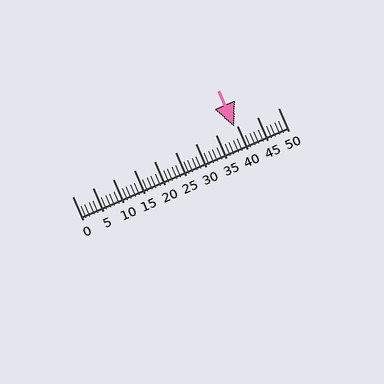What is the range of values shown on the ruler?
The ruler shows values from 0 to 50.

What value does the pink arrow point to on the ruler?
The pink arrow points to approximately 39.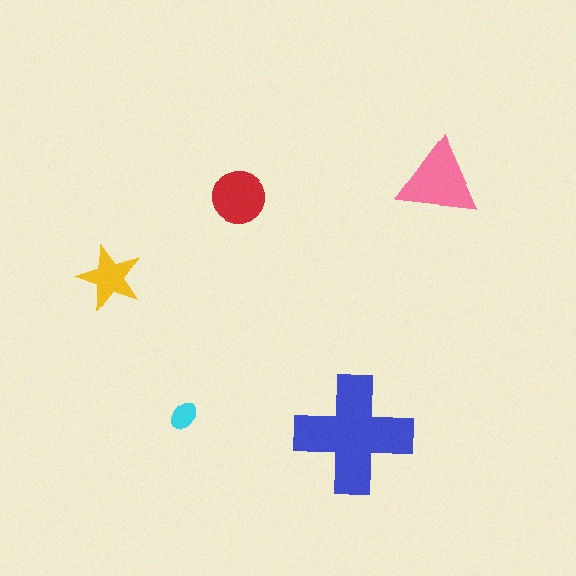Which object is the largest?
The blue cross.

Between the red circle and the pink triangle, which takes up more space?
The pink triangle.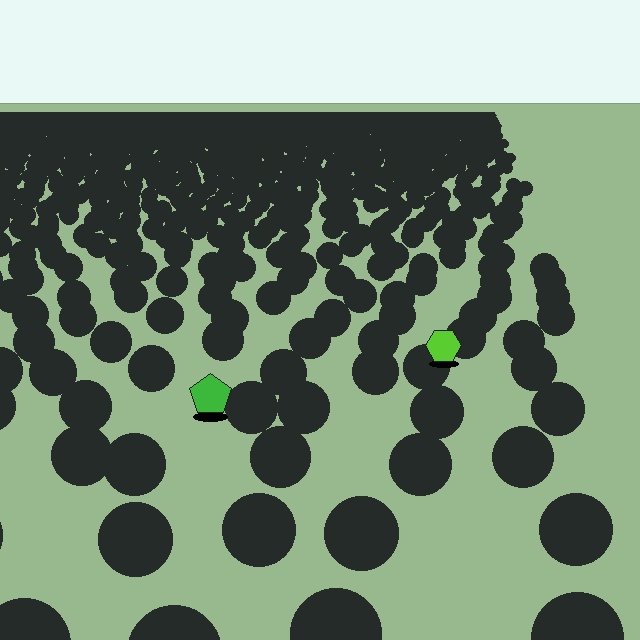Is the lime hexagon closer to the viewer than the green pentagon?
No. The green pentagon is closer — you can tell from the texture gradient: the ground texture is coarser near it.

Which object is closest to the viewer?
The green pentagon is closest. The texture marks near it are larger and more spread out.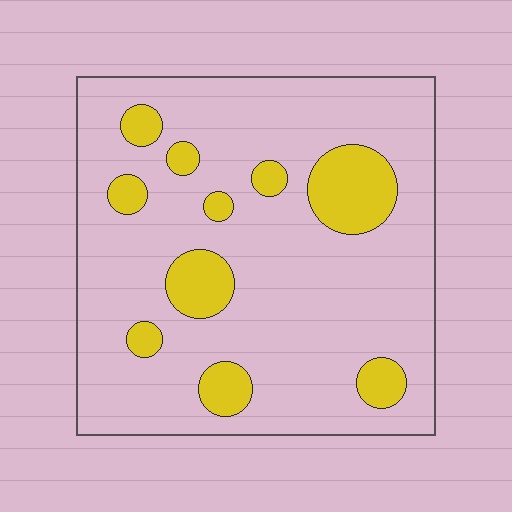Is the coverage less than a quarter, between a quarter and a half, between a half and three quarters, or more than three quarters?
Less than a quarter.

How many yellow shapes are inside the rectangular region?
10.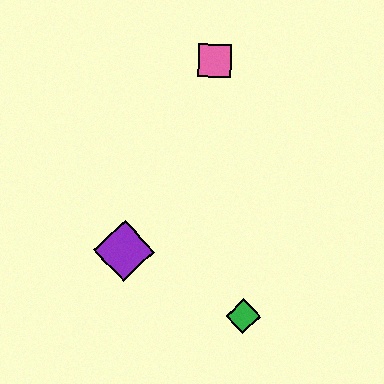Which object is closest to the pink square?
The purple diamond is closest to the pink square.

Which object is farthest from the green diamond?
The pink square is farthest from the green diamond.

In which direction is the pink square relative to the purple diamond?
The pink square is above the purple diamond.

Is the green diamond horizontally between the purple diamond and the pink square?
No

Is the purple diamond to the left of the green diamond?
Yes